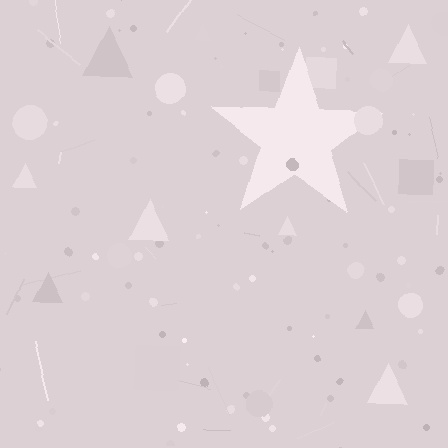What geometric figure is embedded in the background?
A star is embedded in the background.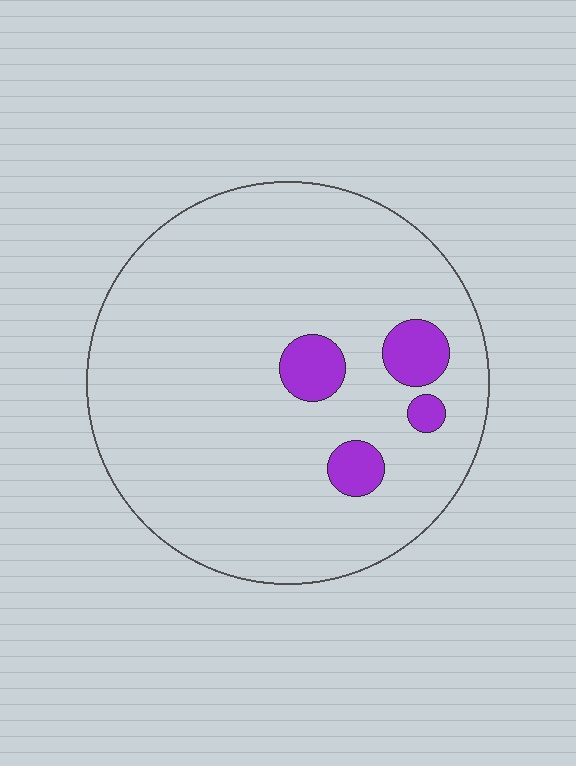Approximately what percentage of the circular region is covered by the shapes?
Approximately 10%.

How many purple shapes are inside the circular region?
4.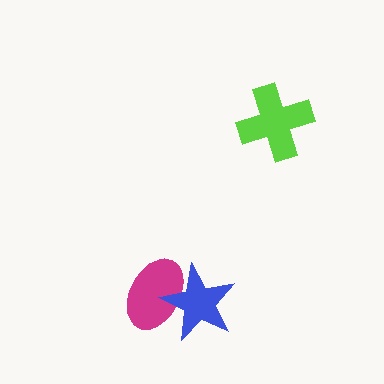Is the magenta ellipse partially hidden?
Yes, it is partially covered by another shape.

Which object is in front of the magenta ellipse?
The blue star is in front of the magenta ellipse.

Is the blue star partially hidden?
No, no other shape covers it.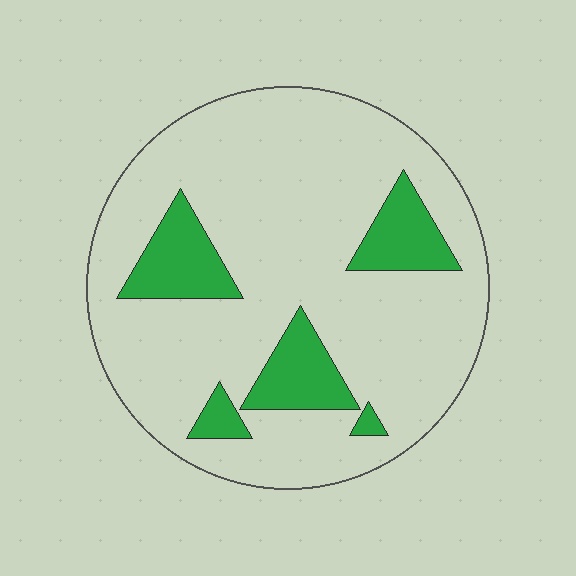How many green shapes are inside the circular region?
5.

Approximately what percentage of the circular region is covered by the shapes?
Approximately 15%.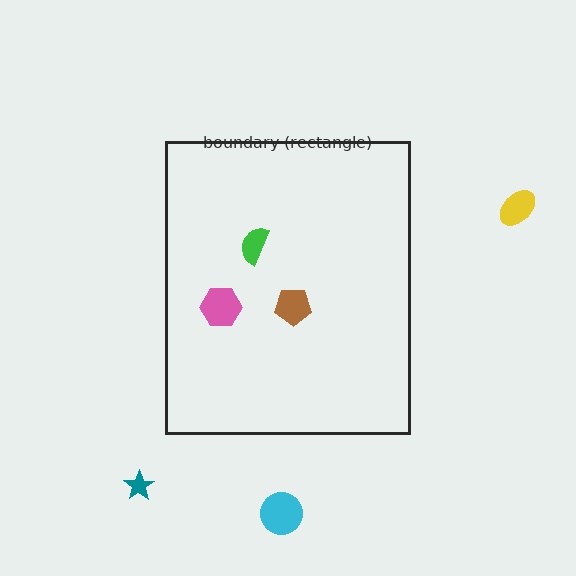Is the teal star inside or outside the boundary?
Outside.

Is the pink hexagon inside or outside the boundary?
Inside.